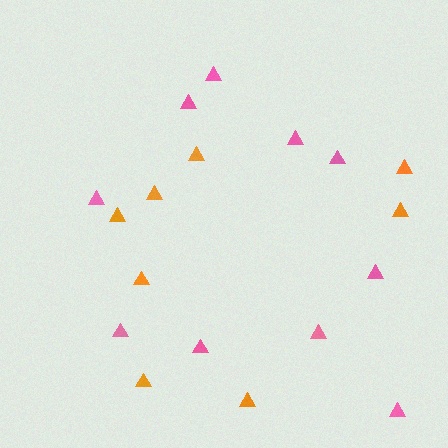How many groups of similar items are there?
There are 2 groups: one group of orange triangles (8) and one group of pink triangles (10).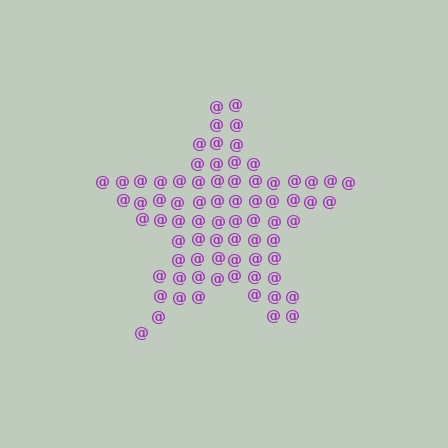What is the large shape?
The large shape is a star.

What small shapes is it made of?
It is made of small at signs.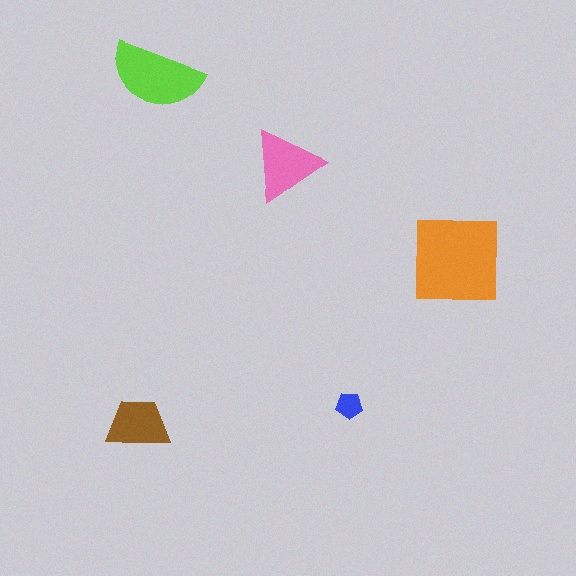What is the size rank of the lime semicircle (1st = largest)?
2nd.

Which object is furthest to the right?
The orange square is rightmost.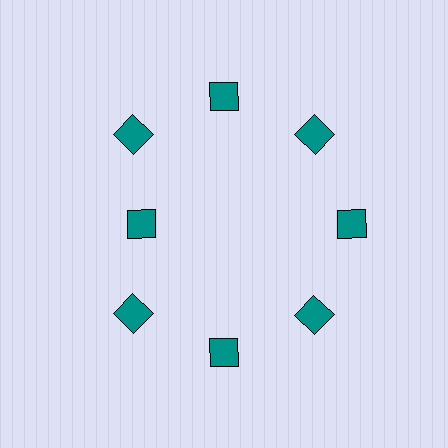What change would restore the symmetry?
The symmetry would be restored by moving it outward, back onto the ring so that all 8 diamonds sit at equal angles and equal distance from the center.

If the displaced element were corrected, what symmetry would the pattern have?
It would have 8-fold rotational symmetry — the pattern would map onto itself every 45 degrees.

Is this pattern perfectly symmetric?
No. The 8 teal diamonds are arranged in a ring, but one element near the 9 o'clock position is pulled inward toward the center, breaking the 8-fold rotational symmetry.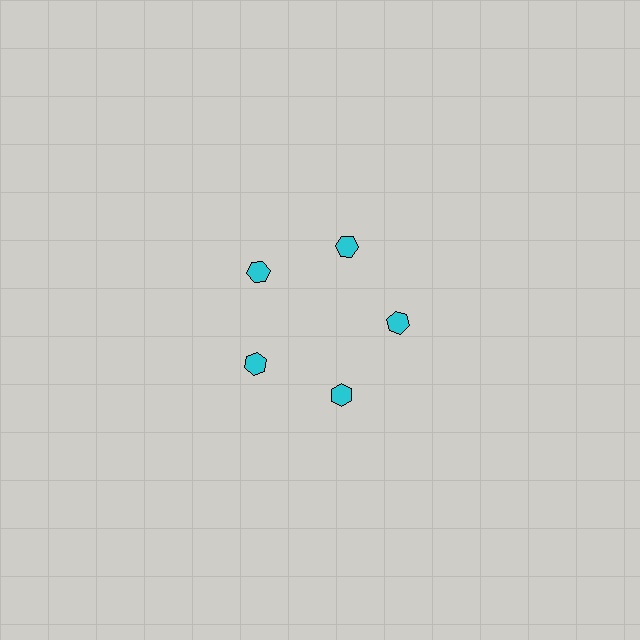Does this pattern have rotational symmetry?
Yes, this pattern has 5-fold rotational symmetry. It looks the same after rotating 72 degrees around the center.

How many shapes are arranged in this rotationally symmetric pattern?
There are 5 shapes, arranged in 5 groups of 1.